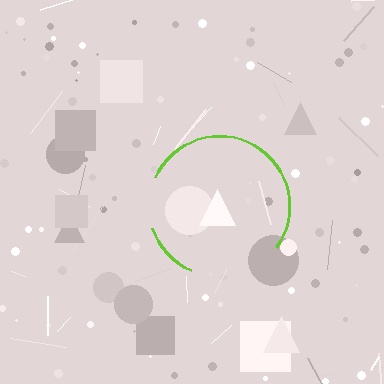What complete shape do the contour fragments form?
The contour fragments form a circle.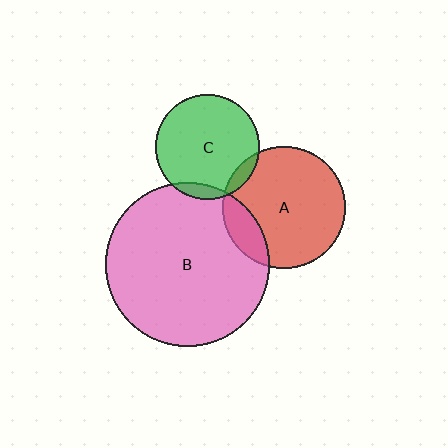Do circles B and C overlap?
Yes.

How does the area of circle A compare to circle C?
Approximately 1.4 times.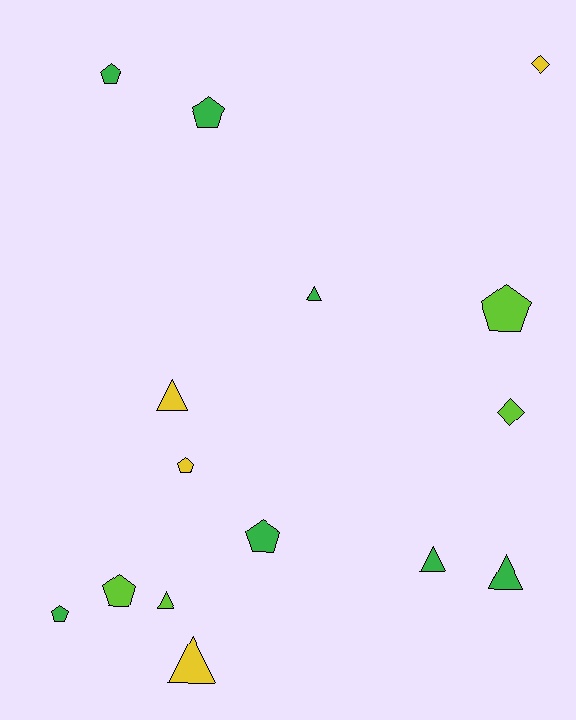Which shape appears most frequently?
Pentagon, with 7 objects.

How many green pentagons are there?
There are 4 green pentagons.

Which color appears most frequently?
Green, with 7 objects.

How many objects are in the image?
There are 15 objects.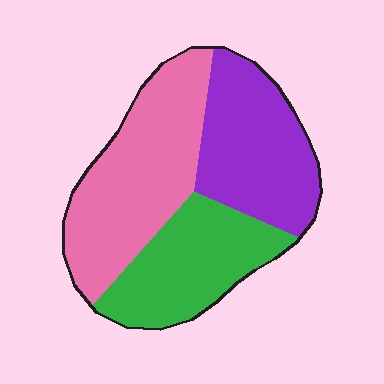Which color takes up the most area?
Pink, at roughly 40%.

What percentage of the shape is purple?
Purple covers about 30% of the shape.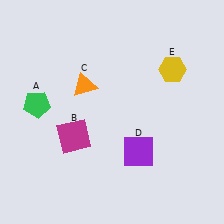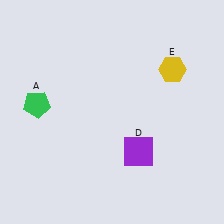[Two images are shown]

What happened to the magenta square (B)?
The magenta square (B) was removed in Image 2. It was in the bottom-left area of Image 1.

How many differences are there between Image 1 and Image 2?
There are 2 differences between the two images.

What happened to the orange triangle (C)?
The orange triangle (C) was removed in Image 2. It was in the top-left area of Image 1.